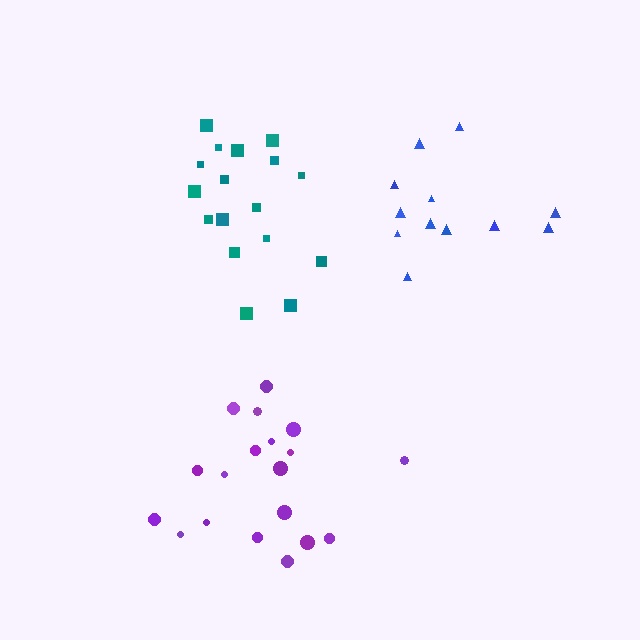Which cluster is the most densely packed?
Blue.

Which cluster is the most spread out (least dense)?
Purple.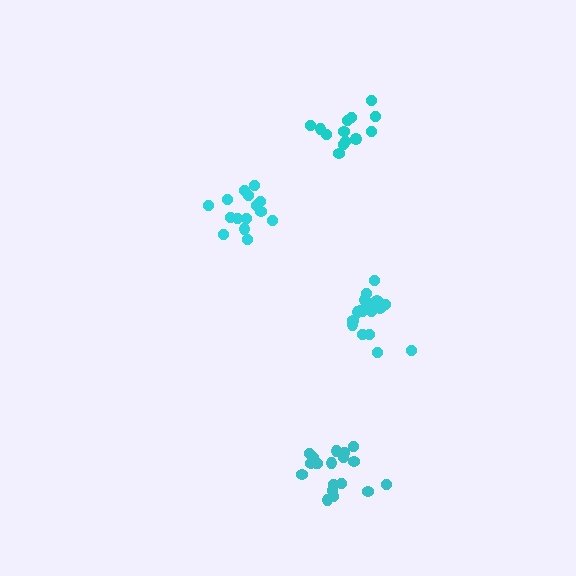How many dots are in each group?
Group 1: 19 dots, Group 2: 19 dots, Group 3: 15 dots, Group 4: 13 dots (66 total).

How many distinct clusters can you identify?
There are 4 distinct clusters.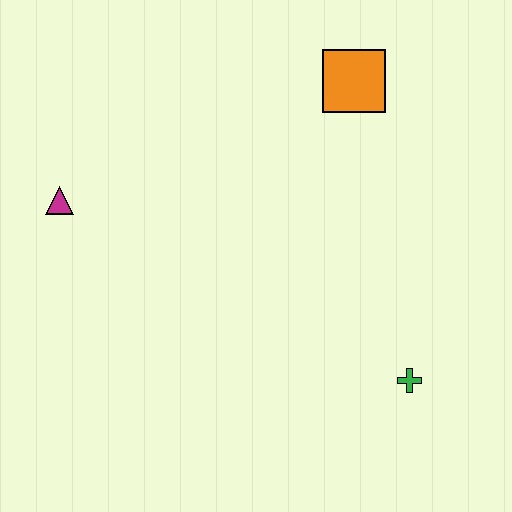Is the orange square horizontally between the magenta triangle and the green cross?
Yes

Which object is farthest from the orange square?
The magenta triangle is farthest from the orange square.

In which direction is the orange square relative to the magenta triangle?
The orange square is to the right of the magenta triangle.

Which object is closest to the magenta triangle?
The orange square is closest to the magenta triangle.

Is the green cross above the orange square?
No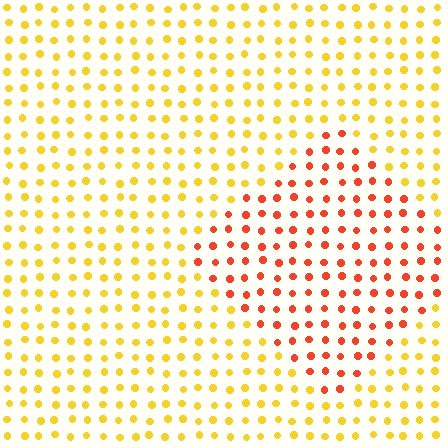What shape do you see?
I see a diamond.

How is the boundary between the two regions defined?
The boundary is defined purely by a slight shift in hue (about 43 degrees). Spacing, size, and orientation are identical on both sides.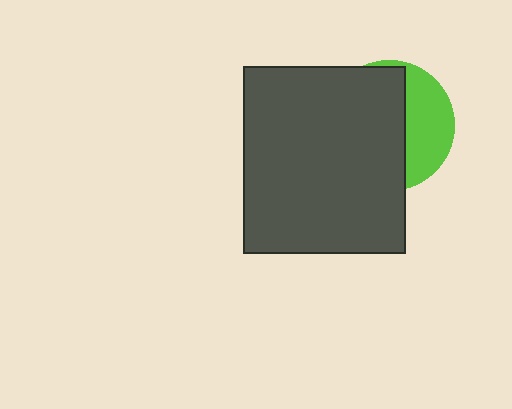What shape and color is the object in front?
The object in front is a dark gray rectangle.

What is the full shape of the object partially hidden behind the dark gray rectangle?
The partially hidden object is a lime circle.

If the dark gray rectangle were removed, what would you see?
You would see the complete lime circle.